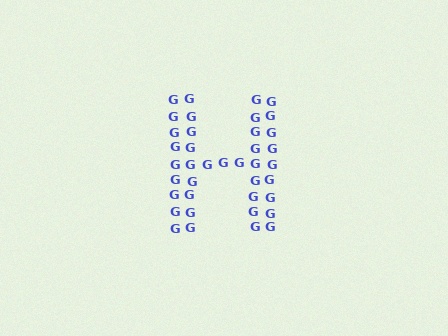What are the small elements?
The small elements are letter G's.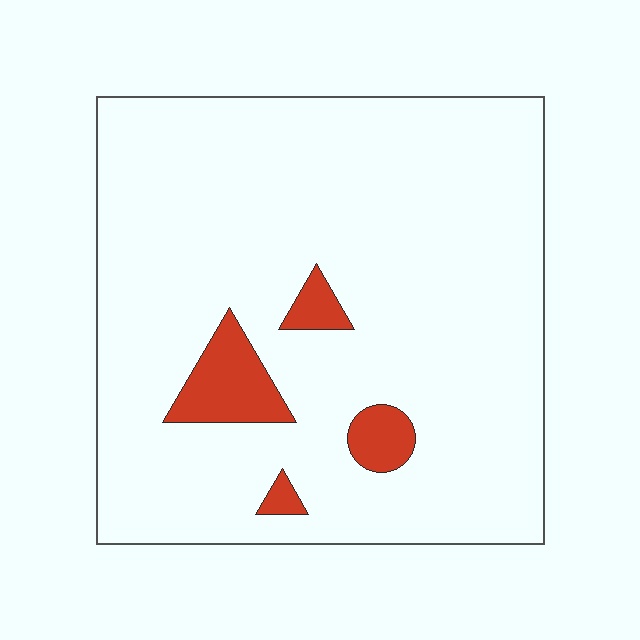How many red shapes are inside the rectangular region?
4.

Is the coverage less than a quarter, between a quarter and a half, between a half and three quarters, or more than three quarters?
Less than a quarter.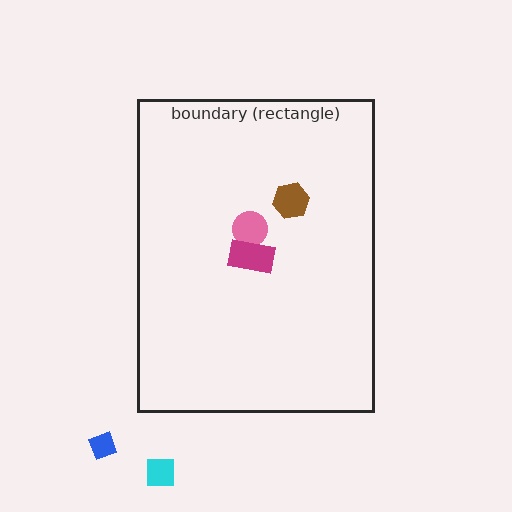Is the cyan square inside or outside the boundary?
Outside.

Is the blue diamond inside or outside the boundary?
Outside.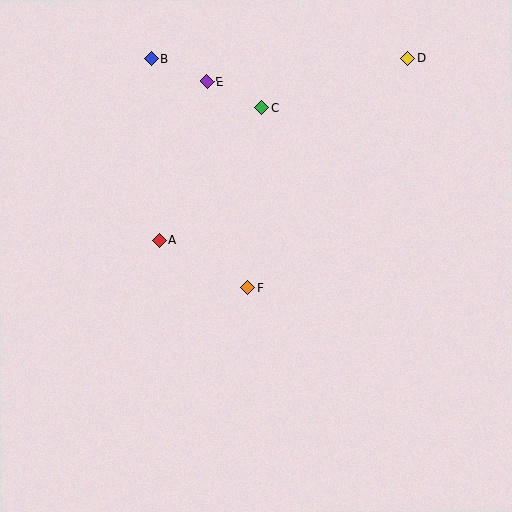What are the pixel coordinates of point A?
Point A is at (159, 240).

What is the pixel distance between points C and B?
The distance between C and B is 120 pixels.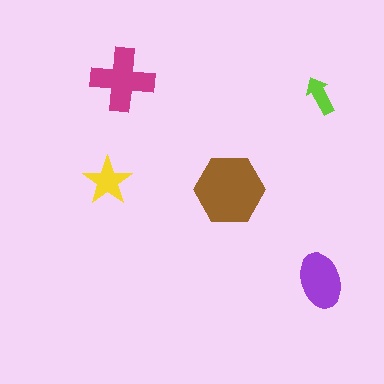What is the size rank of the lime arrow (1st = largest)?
5th.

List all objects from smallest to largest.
The lime arrow, the yellow star, the purple ellipse, the magenta cross, the brown hexagon.